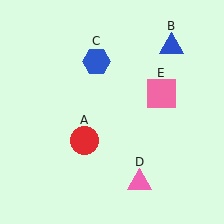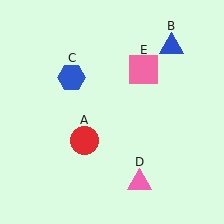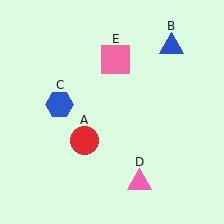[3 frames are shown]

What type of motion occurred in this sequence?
The blue hexagon (object C), pink square (object E) rotated counterclockwise around the center of the scene.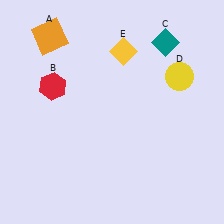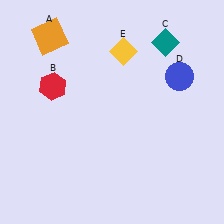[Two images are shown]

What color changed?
The circle (D) changed from yellow in Image 1 to blue in Image 2.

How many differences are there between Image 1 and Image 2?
There is 1 difference between the two images.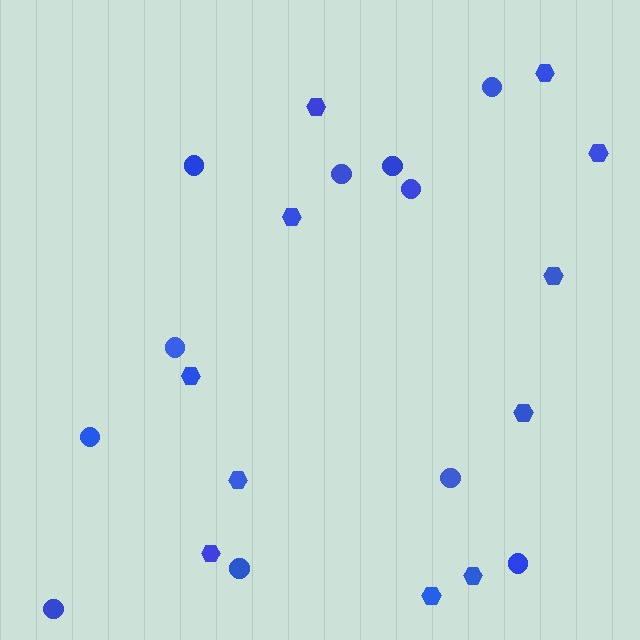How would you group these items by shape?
There are 2 groups: one group of circles (11) and one group of hexagons (11).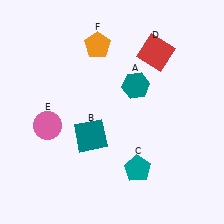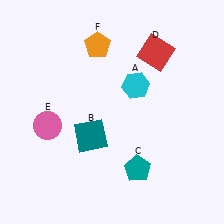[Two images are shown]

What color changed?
The hexagon (A) changed from teal in Image 1 to cyan in Image 2.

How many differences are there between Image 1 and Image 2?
There is 1 difference between the two images.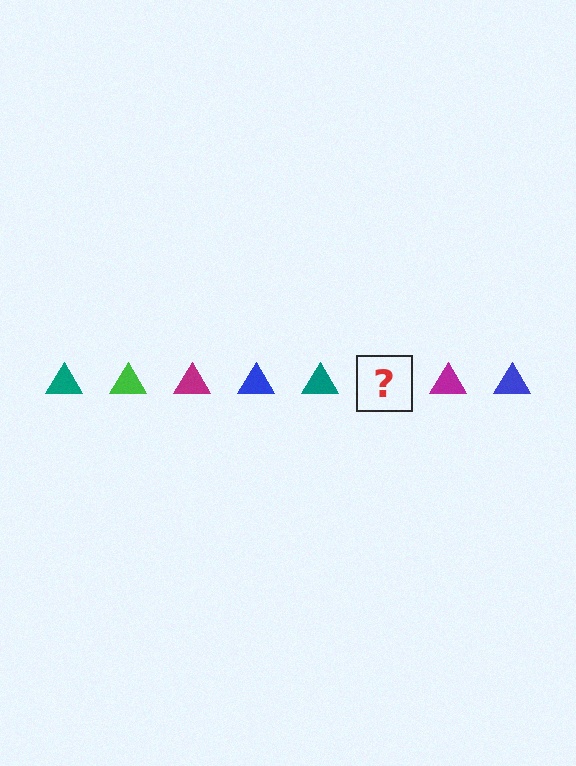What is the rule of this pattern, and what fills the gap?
The rule is that the pattern cycles through teal, green, magenta, blue triangles. The gap should be filled with a green triangle.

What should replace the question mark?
The question mark should be replaced with a green triangle.